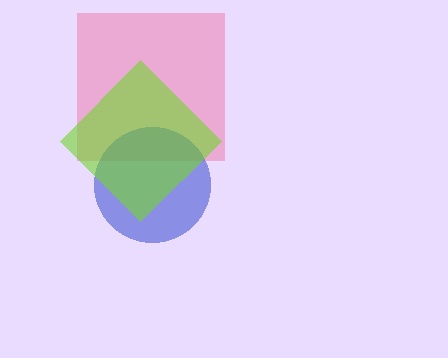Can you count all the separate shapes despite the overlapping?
Yes, there are 3 separate shapes.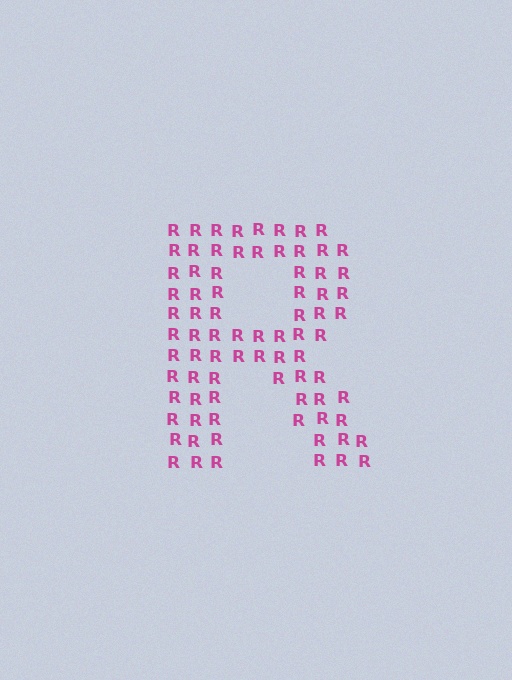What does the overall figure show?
The overall figure shows the letter R.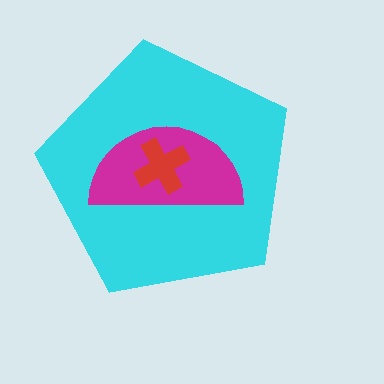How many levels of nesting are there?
3.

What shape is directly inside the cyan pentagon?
The magenta semicircle.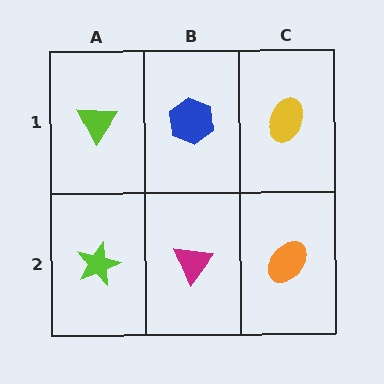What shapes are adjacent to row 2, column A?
A lime triangle (row 1, column A), a magenta triangle (row 2, column B).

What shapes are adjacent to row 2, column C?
A yellow ellipse (row 1, column C), a magenta triangle (row 2, column B).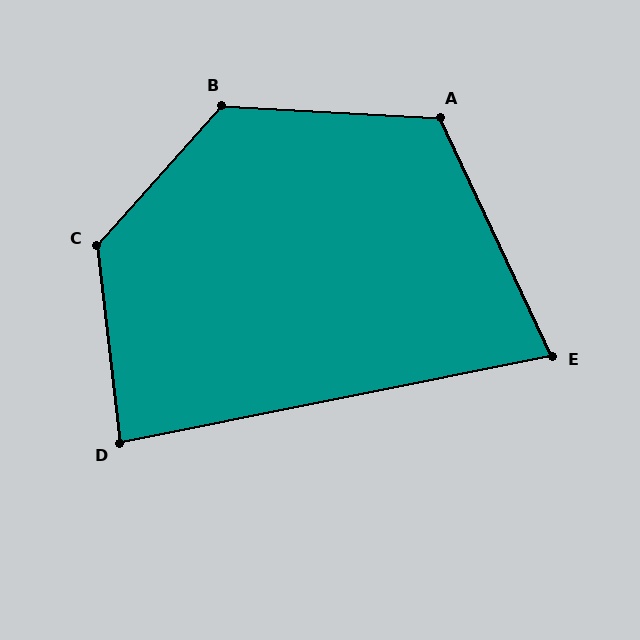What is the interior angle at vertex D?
Approximately 85 degrees (approximately right).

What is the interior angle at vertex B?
Approximately 129 degrees (obtuse).